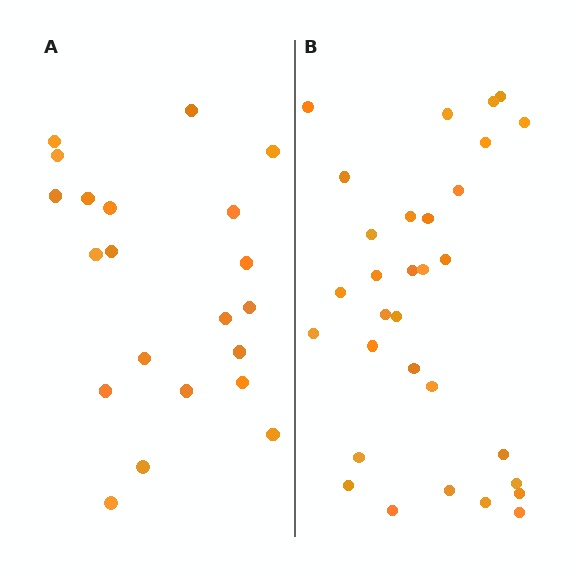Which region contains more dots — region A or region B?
Region B (the right region) has more dots.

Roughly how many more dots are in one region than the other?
Region B has roughly 10 or so more dots than region A.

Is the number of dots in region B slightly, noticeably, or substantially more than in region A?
Region B has substantially more. The ratio is roughly 1.5 to 1.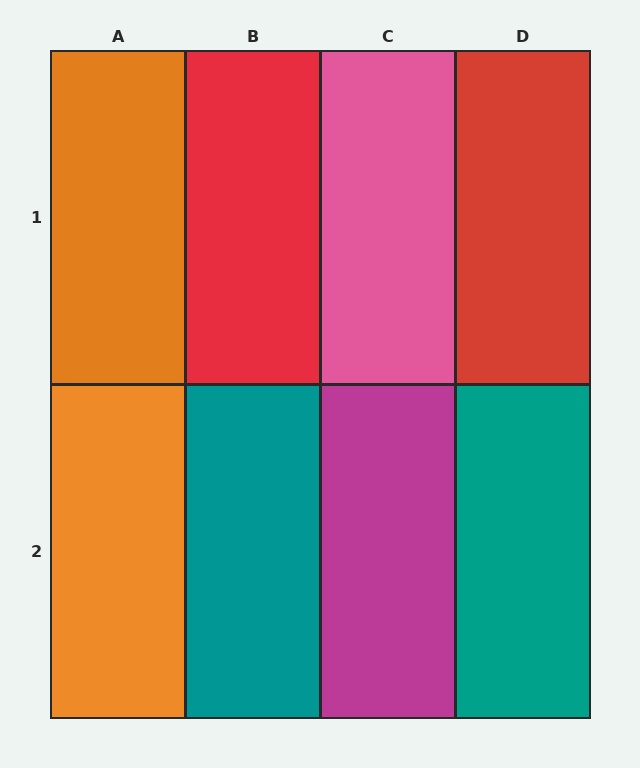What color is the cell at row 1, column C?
Pink.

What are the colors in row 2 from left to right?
Orange, teal, magenta, teal.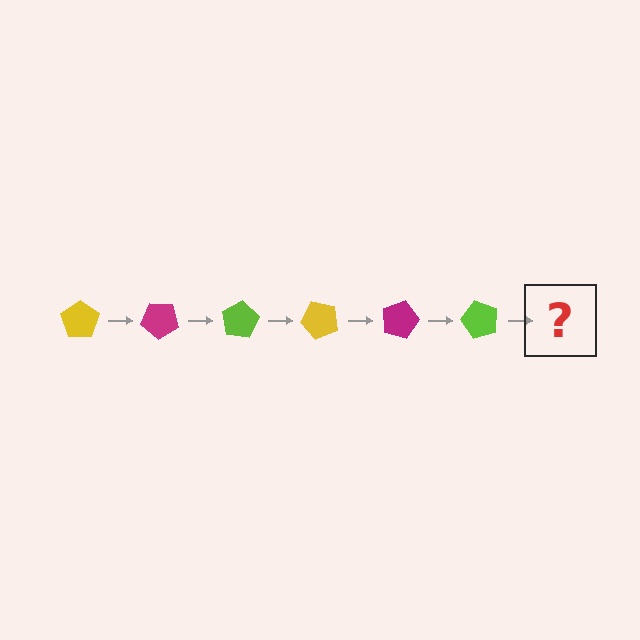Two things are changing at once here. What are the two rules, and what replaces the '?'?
The two rules are that it rotates 40 degrees each step and the color cycles through yellow, magenta, and lime. The '?' should be a yellow pentagon, rotated 240 degrees from the start.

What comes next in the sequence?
The next element should be a yellow pentagon, rotated 240 degrees from the start.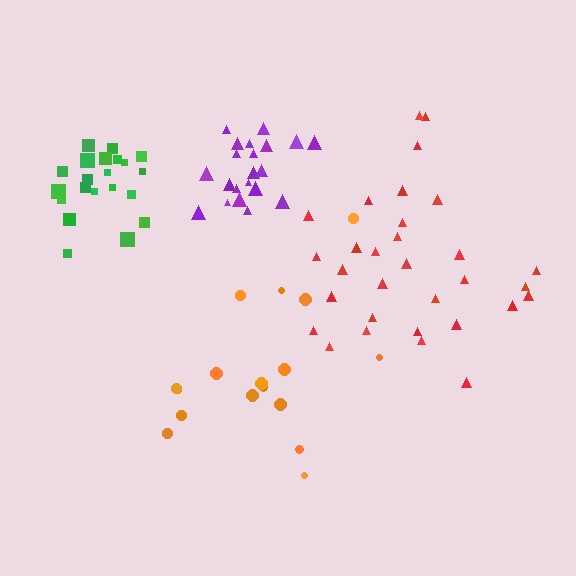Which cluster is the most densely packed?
Purple.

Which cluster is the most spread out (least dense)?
Orange.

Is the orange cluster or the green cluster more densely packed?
Green.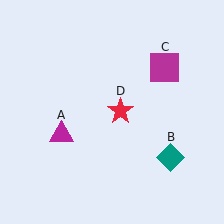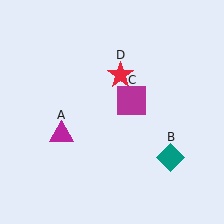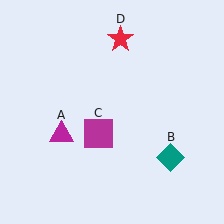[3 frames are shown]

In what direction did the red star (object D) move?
The red star (object D) moved up.